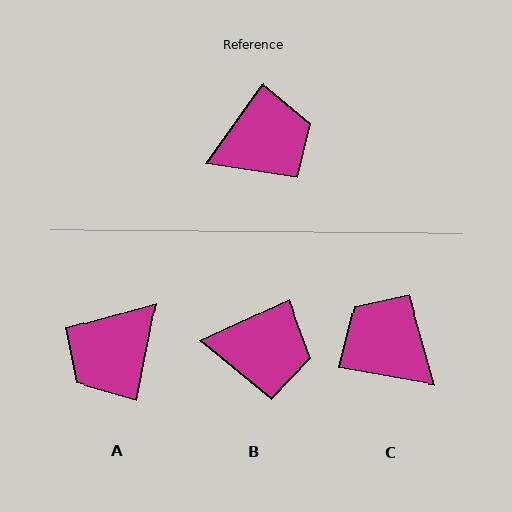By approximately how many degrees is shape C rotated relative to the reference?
Approximately 115 degrees counter-clockwise.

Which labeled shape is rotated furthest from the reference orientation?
A, about 156 degrees away.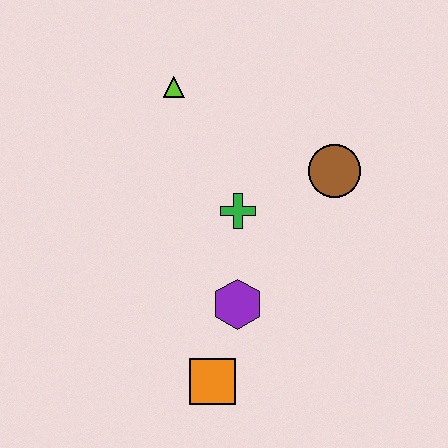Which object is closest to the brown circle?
The green cross is closest to the brown circle.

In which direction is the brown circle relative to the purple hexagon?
The brown circle is above the purple hexagon.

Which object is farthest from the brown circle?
The orange square is farthest from the brown circle.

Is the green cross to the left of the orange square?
No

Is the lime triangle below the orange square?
No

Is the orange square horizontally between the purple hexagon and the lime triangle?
Yes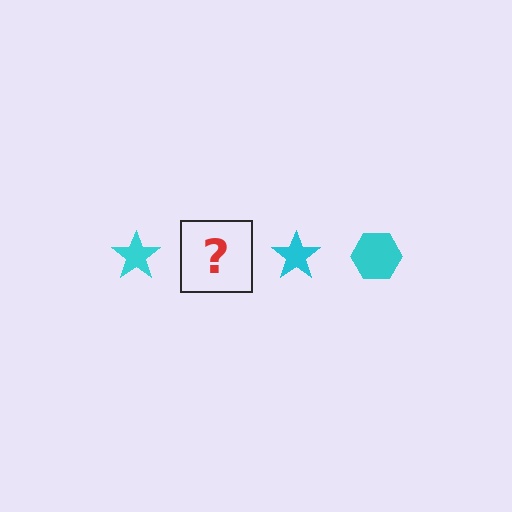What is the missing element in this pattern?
The missing element is a cyan hexagon.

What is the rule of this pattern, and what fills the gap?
The rule is that the pattern cycles through star, hexagon shapes in cyan. The gap should be filled with a cyan hexagon.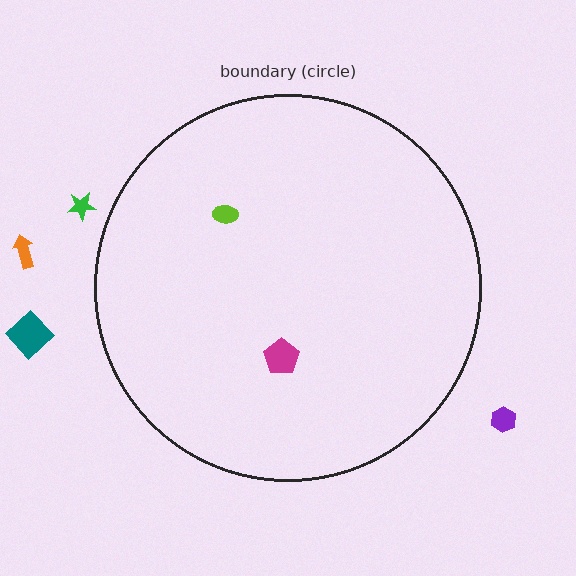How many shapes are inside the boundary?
2 inside, 4 outside.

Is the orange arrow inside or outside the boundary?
Outside.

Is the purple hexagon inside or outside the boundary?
Outside.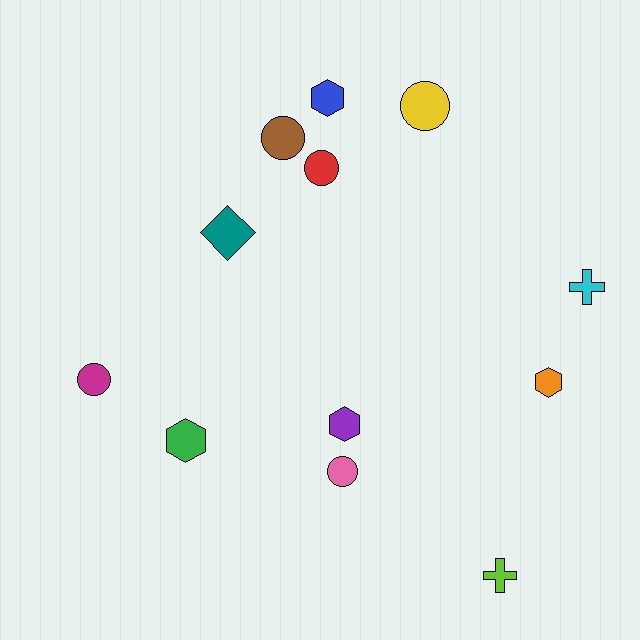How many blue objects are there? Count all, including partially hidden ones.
There is 1 blue object.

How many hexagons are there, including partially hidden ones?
There are 4 hexagons.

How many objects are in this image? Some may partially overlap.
There are 12 objects.